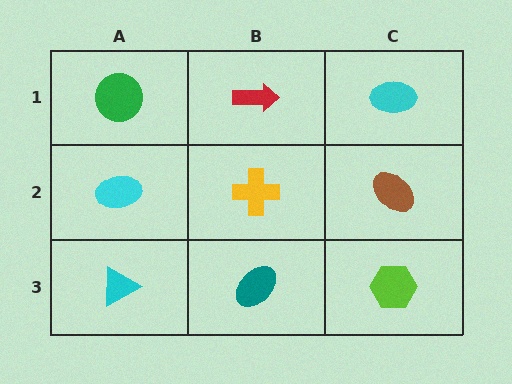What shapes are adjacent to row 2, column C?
A cyan ellipse (row 1, column C), a lime hexagon (row 3, column C), a yellow cross (row 2, column B).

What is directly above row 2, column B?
A red arrow.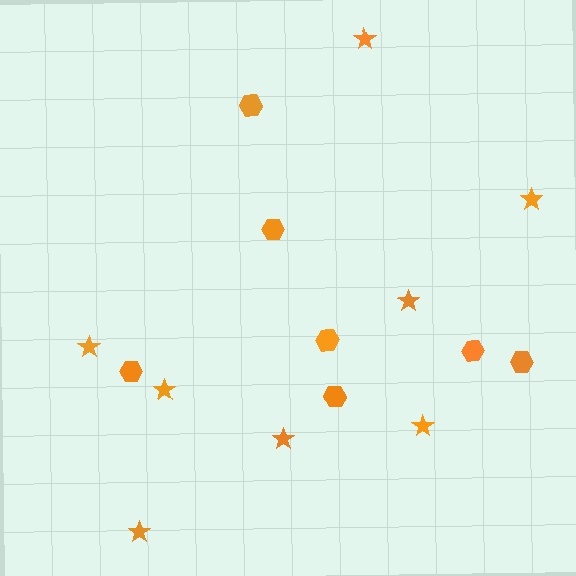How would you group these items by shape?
There are 2 groups: one group of hexagons (7) and one group of stars (8).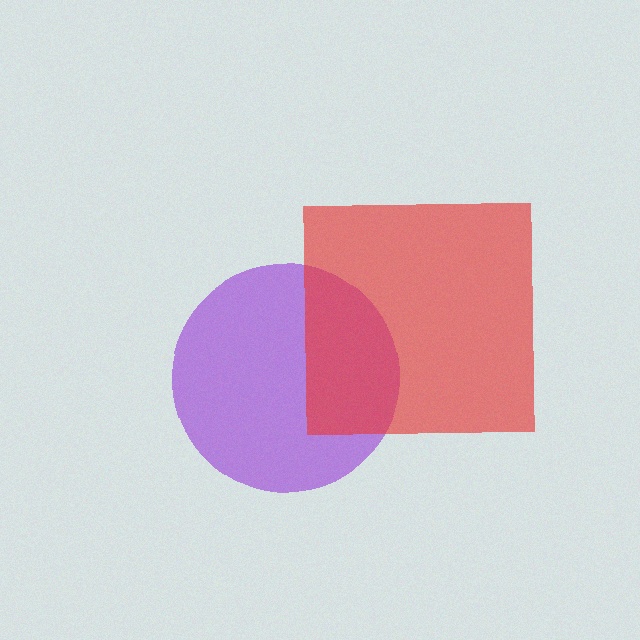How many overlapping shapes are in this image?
There are 2 overlapping shapes in the image.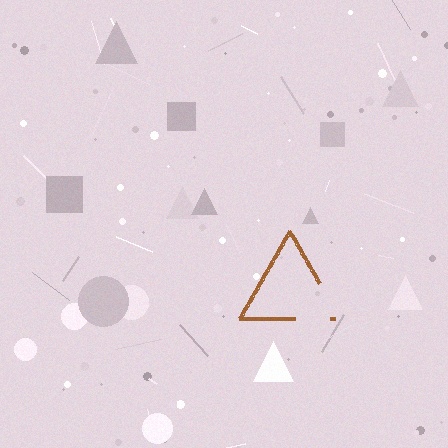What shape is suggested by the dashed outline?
The dashed outline suggests a triangle.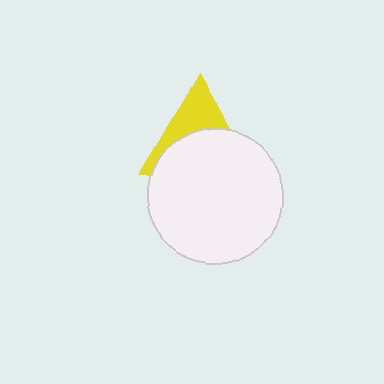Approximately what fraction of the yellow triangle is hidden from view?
Roughly 60% of the yellow triangle is hidden behind the white circle.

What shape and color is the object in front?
The object in front is a white circle.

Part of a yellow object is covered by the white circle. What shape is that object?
It is a triangle.